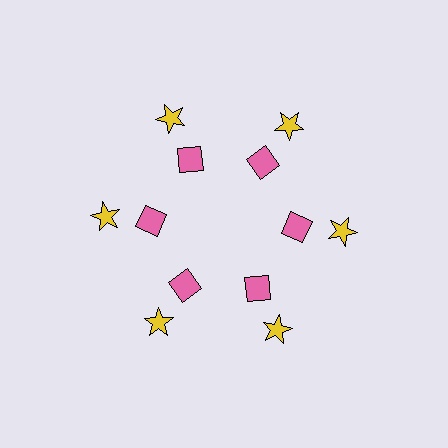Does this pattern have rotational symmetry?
Yes, this pattern has 6-fold rotational symmetry. It looks the same after rotating 60 degrees around the center.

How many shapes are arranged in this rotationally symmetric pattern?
There are 12 shapes, arranged in 6 groups of 2.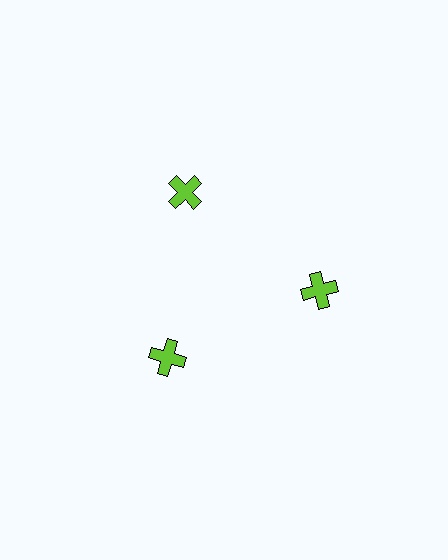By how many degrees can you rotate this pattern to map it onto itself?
The pattern maps onto itself every 120 degrees of rotation.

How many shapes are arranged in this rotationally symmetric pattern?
There are 3 shapes, arranged in 3 groups of 1.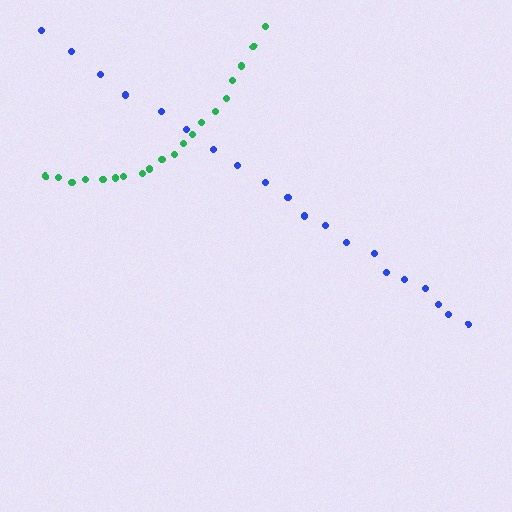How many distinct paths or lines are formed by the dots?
There are 2 distinct paths.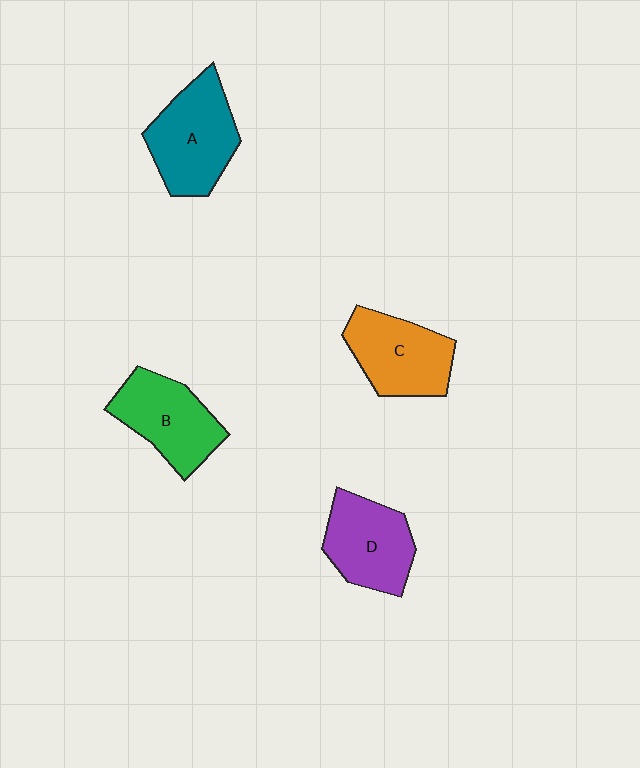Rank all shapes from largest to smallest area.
From largest to smallest: A (teal), B (green), C (orange), D (purple).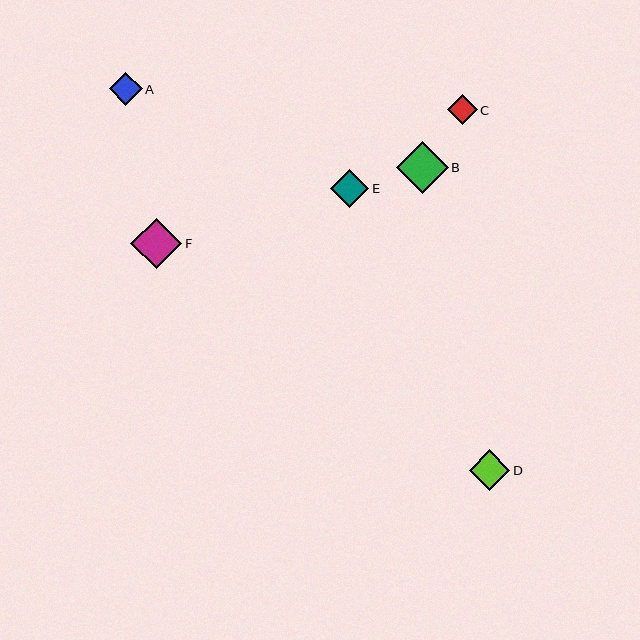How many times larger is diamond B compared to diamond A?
Diamond B is approximately 1.6 times the size of diamond A.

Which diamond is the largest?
Diamond B is the largest with a size of approximately 52 pixels.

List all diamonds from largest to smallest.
From largest to smallest: B, F, D, E, A, C.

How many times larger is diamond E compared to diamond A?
Diamond E is approximately 1.2 times the size of diamond A.